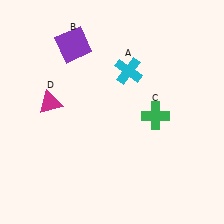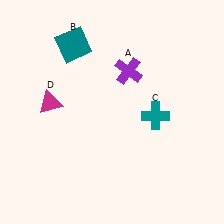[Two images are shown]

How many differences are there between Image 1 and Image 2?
There are 3 differences between the two images.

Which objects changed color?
A changed from cyan to purple. B changed from purple to teal. C changed from green to teal.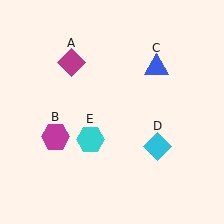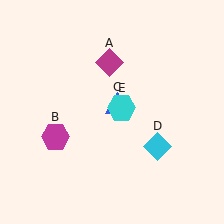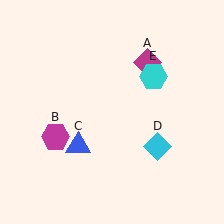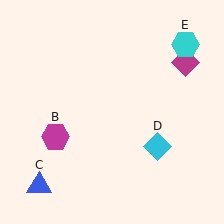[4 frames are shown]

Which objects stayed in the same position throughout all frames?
Magenta hexagon (object B) and cyan diamond (object D) remained stationary.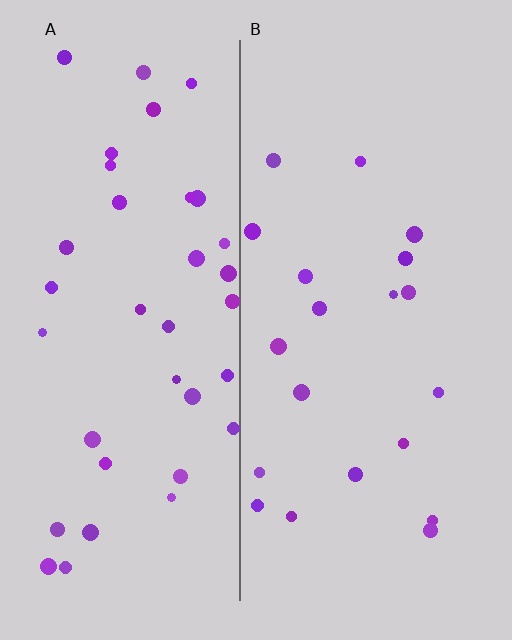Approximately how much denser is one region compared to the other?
Approximately 1.8× — region A over region B.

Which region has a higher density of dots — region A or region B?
A (the left).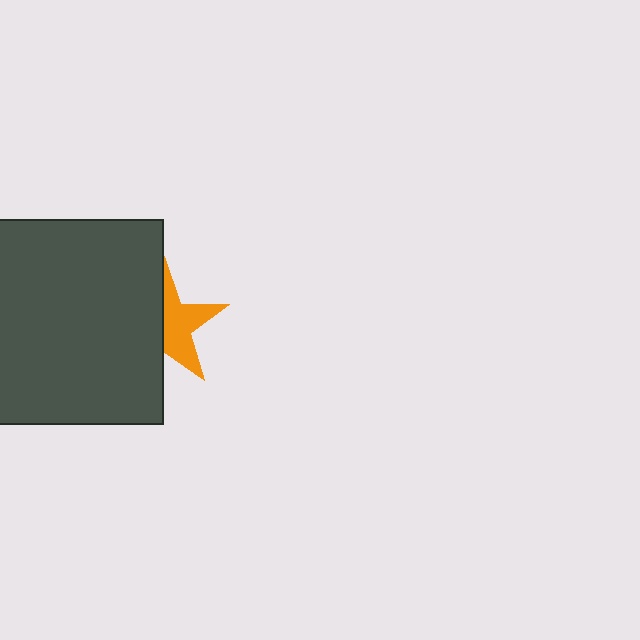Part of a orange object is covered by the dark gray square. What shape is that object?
It is a star.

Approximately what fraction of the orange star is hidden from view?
Roughly 48% of the orange star is hidden behind the dark gray square.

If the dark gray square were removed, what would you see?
You would see the complete orange star.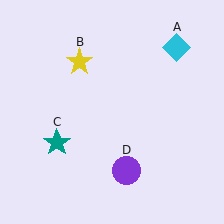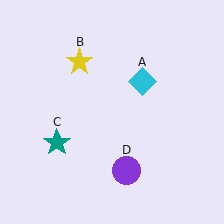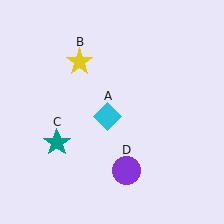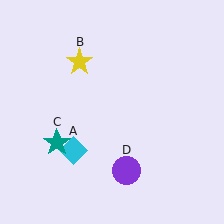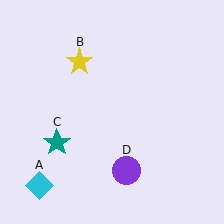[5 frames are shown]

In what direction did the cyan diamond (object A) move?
The cyan diamond (object A) moved down and to the left.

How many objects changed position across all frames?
1 object changed position: cyan diamond (object A).